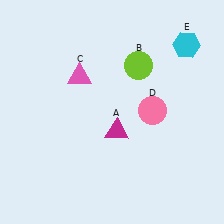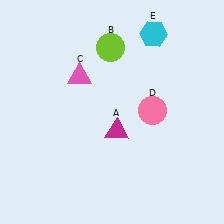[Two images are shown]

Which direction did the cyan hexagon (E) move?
The cyan hexagon (E) moved left.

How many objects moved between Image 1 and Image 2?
2 objects moved between the two images.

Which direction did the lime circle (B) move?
The lime circle (B) moved left.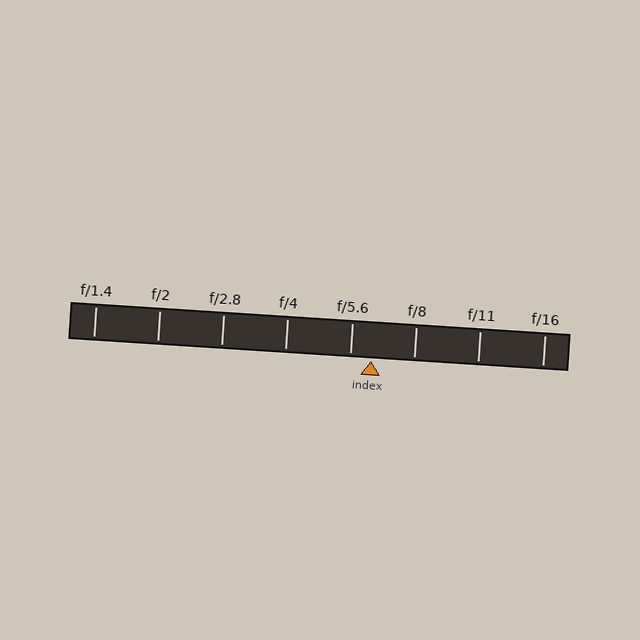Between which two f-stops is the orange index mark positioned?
The index mark is between f/5.6 and f/8.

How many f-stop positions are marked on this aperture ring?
There are 8 f-stop positions marked.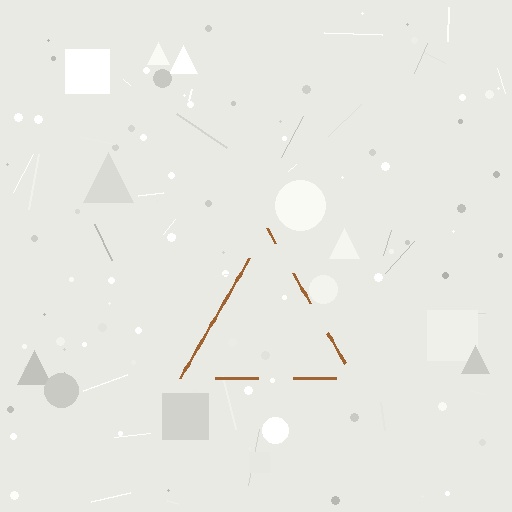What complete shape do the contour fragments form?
The contour fragments form a triangle.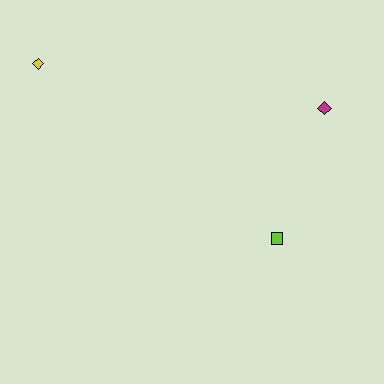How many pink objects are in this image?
There are no pink objects.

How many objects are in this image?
There are 3 objects.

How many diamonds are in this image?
There are 2 diamonds.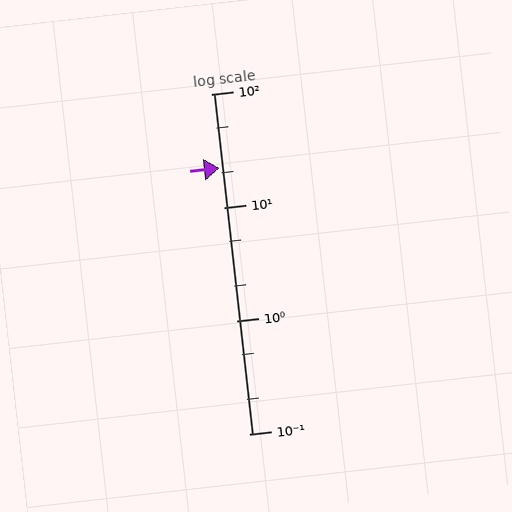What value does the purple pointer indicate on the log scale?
The pointer indicates approximately 22.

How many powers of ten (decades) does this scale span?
The scale spans 3 decades, from 0.1 to 100.